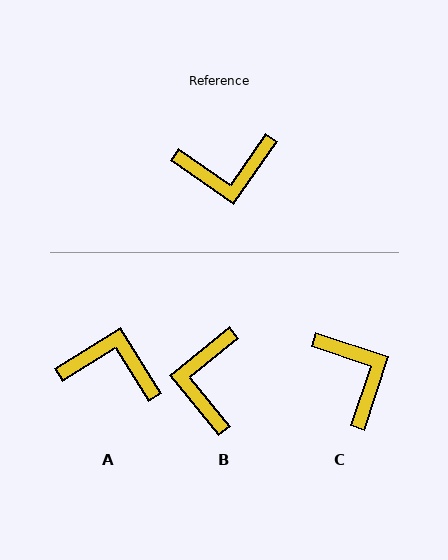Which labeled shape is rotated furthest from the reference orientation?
A, about 157 degrees away.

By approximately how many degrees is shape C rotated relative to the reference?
Approximately 106 degrees counter-clockwise.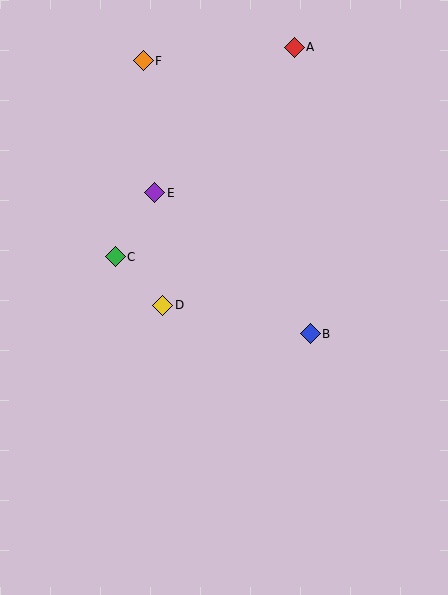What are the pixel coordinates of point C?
Point C is at (115, 257).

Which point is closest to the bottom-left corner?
Point D is closest to the bottom-left corner.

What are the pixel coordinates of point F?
Point F is at (143, 61).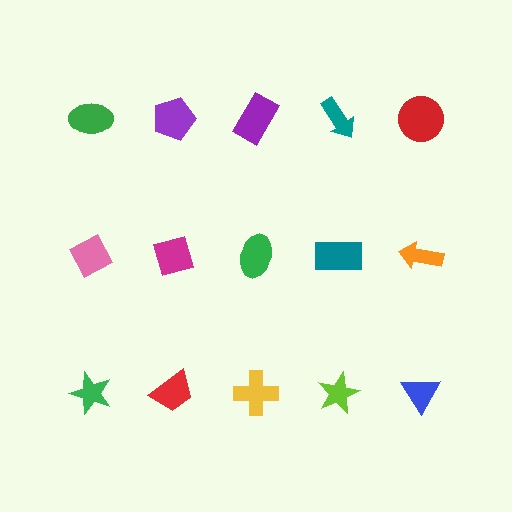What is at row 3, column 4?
A lime star.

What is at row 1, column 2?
A purple pentagon.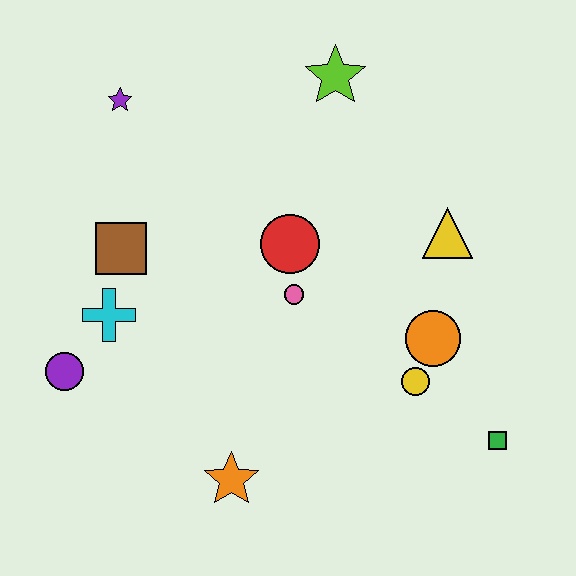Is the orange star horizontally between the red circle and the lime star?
No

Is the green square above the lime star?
No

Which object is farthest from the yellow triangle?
The purple circle is farthest from the yellow triangle.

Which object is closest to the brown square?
The cyan cross is closest to the brown square.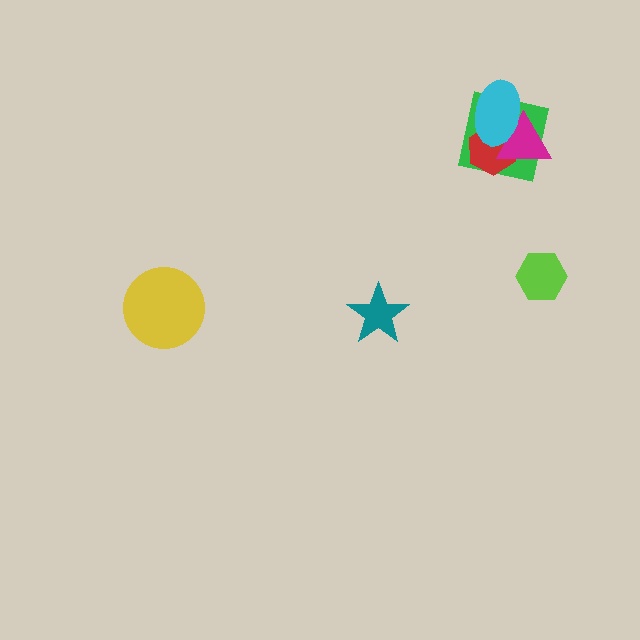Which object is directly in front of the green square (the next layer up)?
The red hexagon is directly in front of the green square.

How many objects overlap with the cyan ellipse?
3 objects overlap with the cyan ellipse.